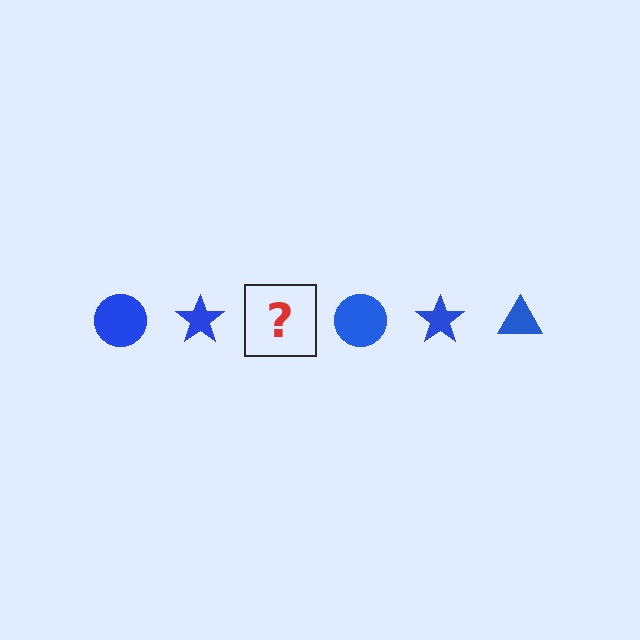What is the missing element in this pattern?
The missing element is a blue triangle.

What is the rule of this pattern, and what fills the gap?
The rule is that the pattern cycles through circle, star, triangle shapes in blue. The gap should be filled with a blue triangle.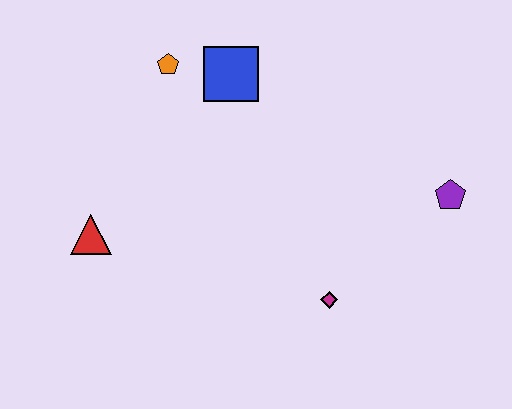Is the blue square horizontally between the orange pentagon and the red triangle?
No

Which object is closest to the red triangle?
The orange pentagon is closest to the red triangle.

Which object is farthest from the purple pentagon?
The red triangle is farthest from the purple pentagon.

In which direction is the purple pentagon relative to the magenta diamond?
The purple pentagon is to the right of the magenta diamond.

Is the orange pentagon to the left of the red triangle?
No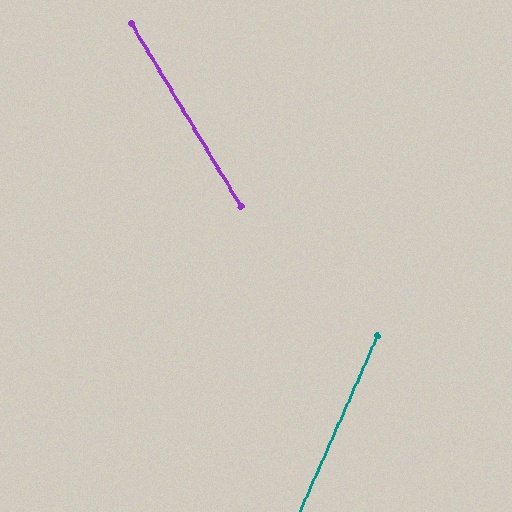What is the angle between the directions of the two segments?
Approximately 55 degrees.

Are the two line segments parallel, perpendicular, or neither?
Neither parallel nor perpendicular — they differ by about 55°.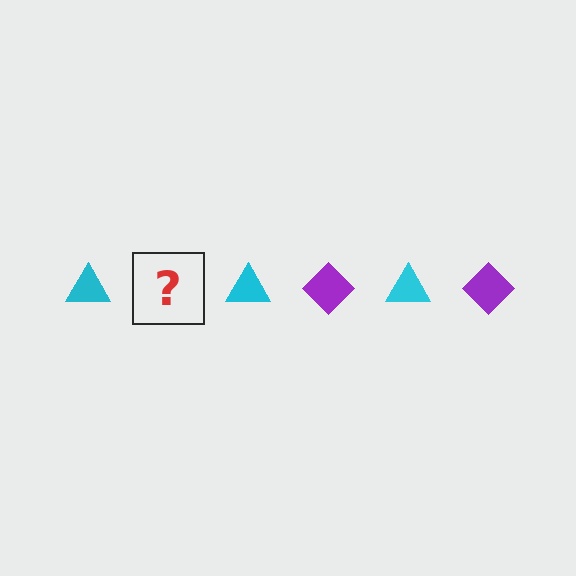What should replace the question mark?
The question mark should be replaced with a purple diamond.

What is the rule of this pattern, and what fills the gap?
The rule is that the pattern alternates between cyan triangle and purple diamond. The gap should be filled with a purple diamond.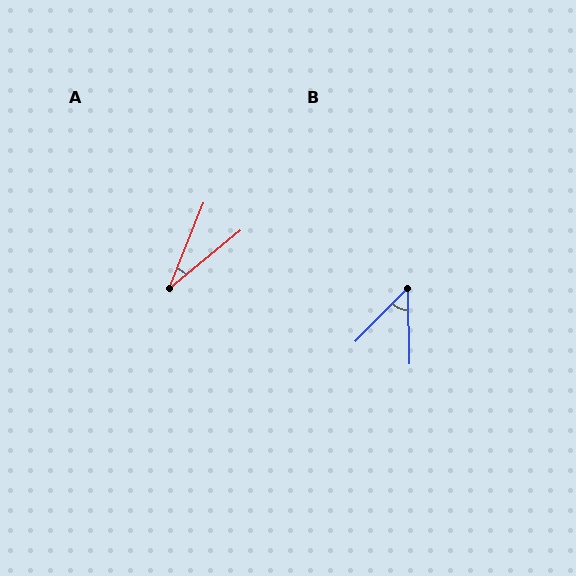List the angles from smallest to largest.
A (29°), B (45°).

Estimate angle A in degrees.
Approximately 29 degrees.